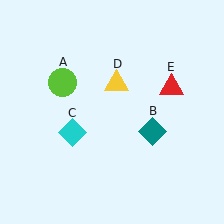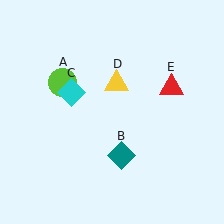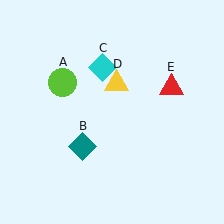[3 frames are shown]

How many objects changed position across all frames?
2 objects changed position: teal diamond (object B), cyan diamond (object C).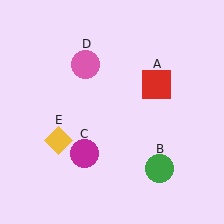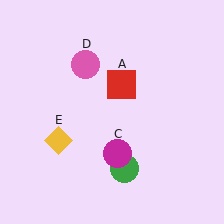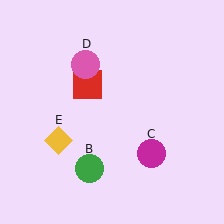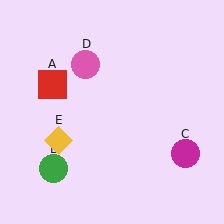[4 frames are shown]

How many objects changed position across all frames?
3 objects changed position: red square (object A), green circle (object B), magenta circle (object C).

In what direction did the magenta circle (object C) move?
The magenta circle (object C) moved right.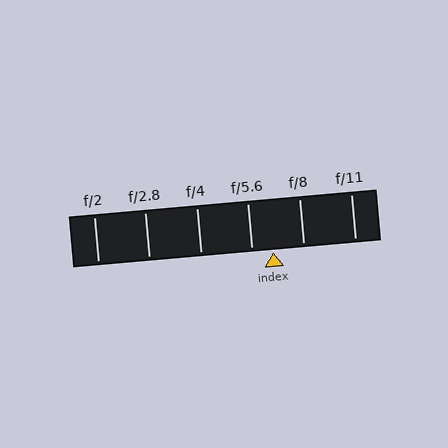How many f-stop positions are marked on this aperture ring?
There are 6 f-stop positions marked.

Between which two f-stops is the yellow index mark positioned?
The index mark is between f/5.6 and f/8.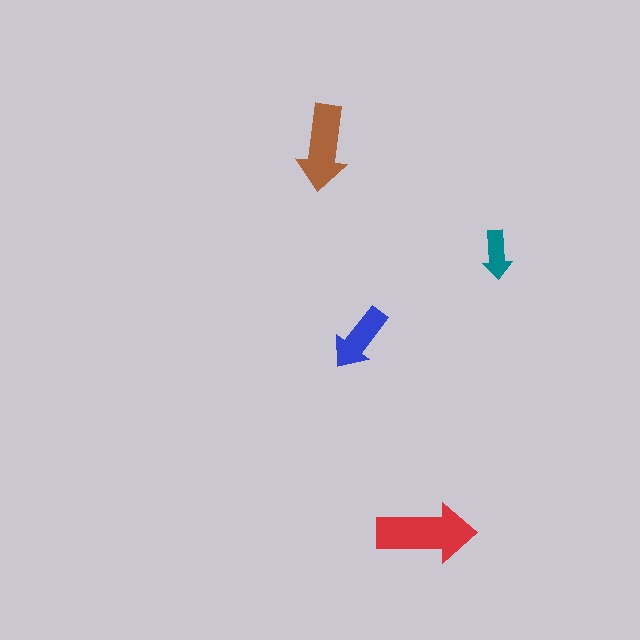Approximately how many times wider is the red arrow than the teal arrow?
About 2 times wider.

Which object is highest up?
The brown arrow is topmost.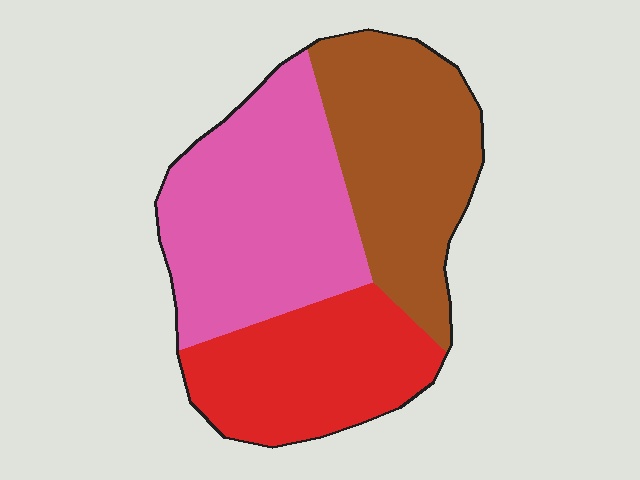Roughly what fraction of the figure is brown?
Brown covers roughly 35% of the figure.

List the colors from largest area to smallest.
From largest to smallest: pink, brown, red.